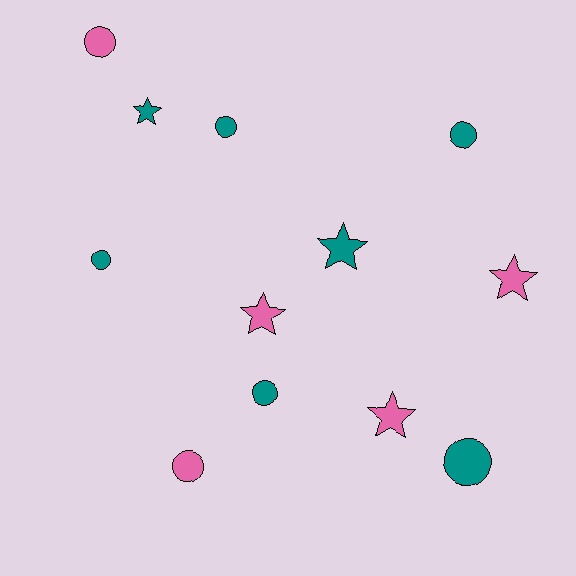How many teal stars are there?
There are 2 teal stars.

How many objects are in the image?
There are 12 objects.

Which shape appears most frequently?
Circle, with 7 objects.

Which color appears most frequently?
Teal, with 7 objects.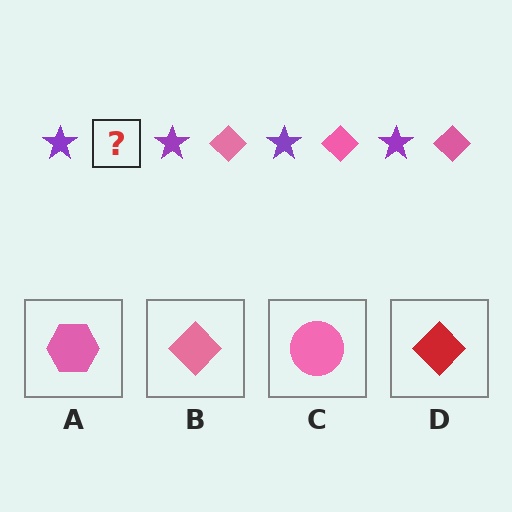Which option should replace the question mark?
Option B.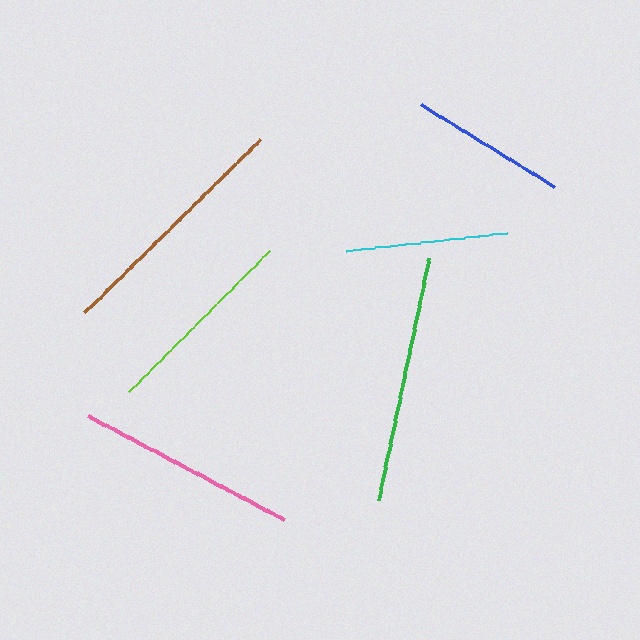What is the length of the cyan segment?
The cyan segment is approximately 162 pixels long.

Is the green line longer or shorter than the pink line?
The green line is longer than the pink line.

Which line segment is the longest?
The brown line is the longest at approximately 246 pixels.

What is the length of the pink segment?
The pink segment is approximately 221 pixels long.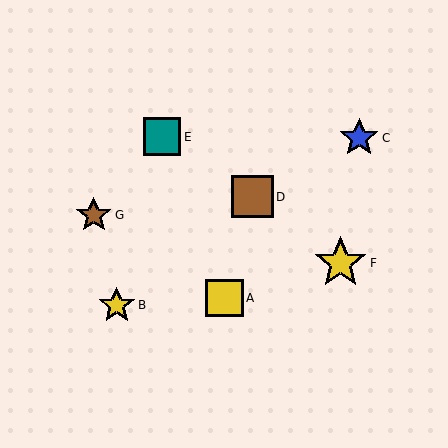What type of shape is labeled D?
Shape D is a brown square.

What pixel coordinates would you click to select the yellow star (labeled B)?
Click at (117, 305) to select the yellow star B.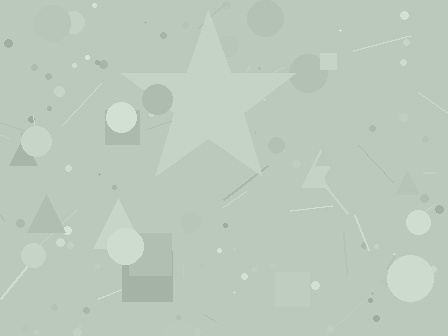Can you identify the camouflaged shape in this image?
The camouflaged shape is a star.